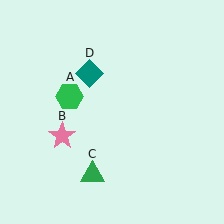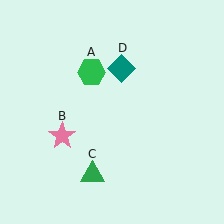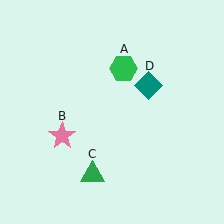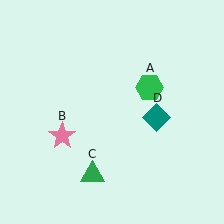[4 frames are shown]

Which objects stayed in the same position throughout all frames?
Pink star (object B) and green triangle (object C) remained stationary.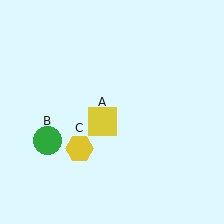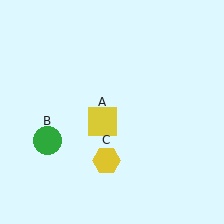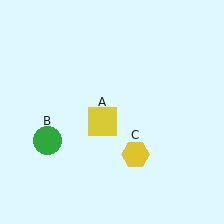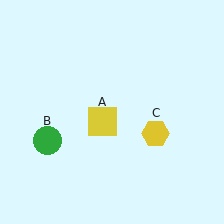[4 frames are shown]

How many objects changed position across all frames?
1 object changed position: yellow hexagon (object C).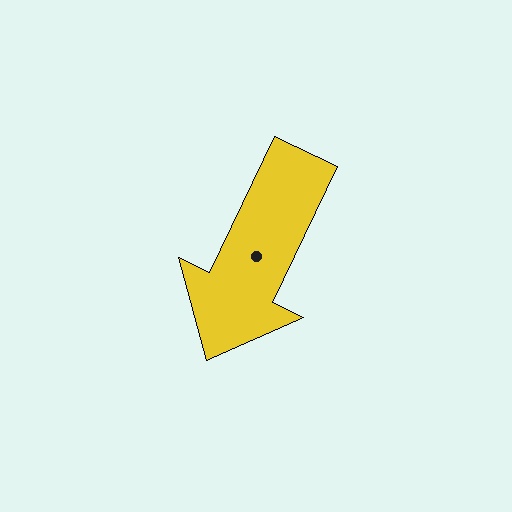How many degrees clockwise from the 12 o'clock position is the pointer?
Approximately 205 degrees.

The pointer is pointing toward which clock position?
Roughly 7 o'clock.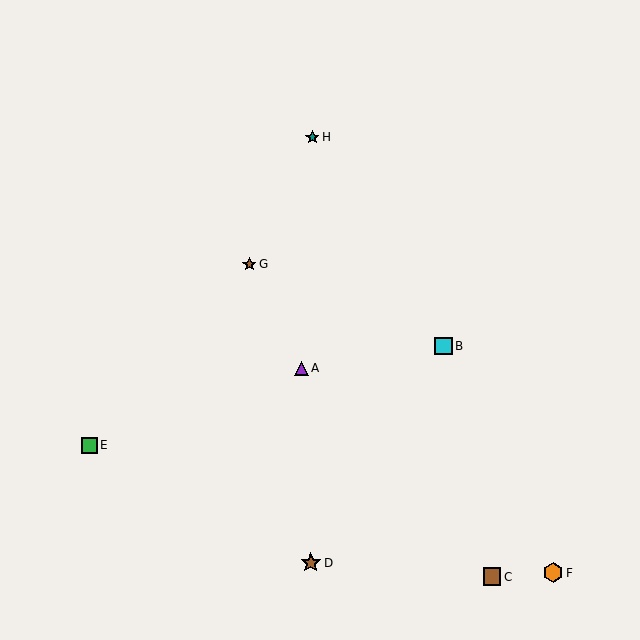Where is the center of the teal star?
The center of the teal star is at (312, 137).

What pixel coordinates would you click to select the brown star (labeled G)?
Click at (249, 264) to select the brown star G.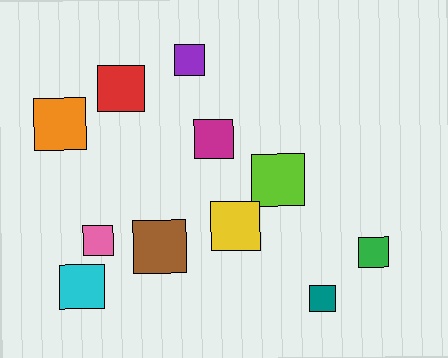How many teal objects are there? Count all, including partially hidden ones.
There is 1 teal object.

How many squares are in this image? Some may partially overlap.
There are 11 squares.